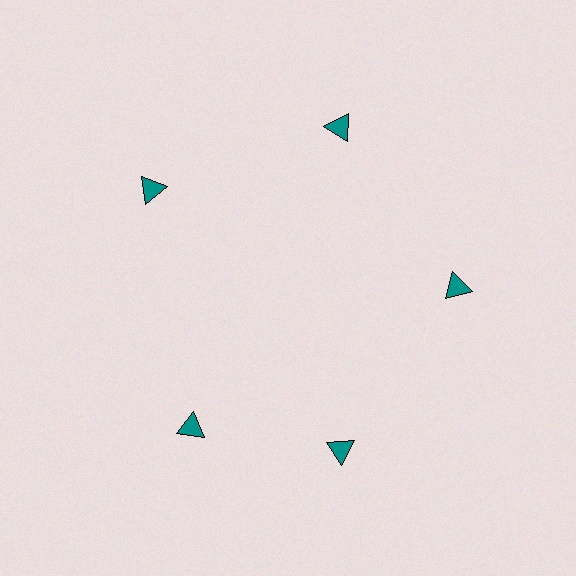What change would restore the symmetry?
The symmetry would be restored by rotating it back into even spacing with its neighbors so that all 5 triangles sit at equal angles and equal distance from the center.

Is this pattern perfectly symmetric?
No. The 5 teal triangles are arranged in a ring, but one element near the 8 o'clock position is rotated out of alignment along the ring, breaking the 5-fold rotational symmetry.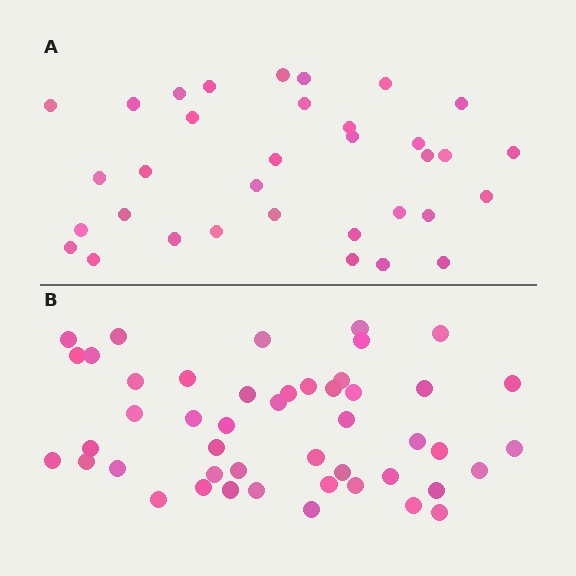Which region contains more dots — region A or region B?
Region B (the bottom region) has more dots.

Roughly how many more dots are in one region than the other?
Region B has approximately 15 more dots than region A.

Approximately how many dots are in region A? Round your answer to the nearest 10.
About 30 dots. (The exact count is 34, which rounds to 30.)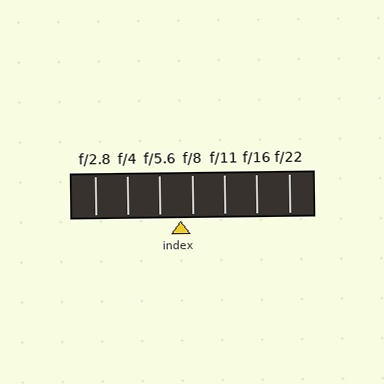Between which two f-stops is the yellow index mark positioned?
The index mark is between f/5.6 and f/8.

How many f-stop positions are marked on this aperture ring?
There are 7 f-stop positions marked.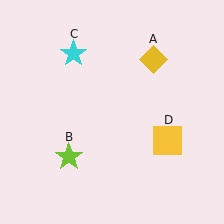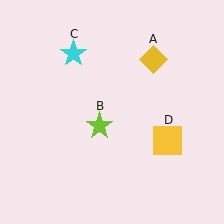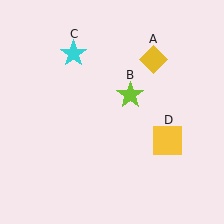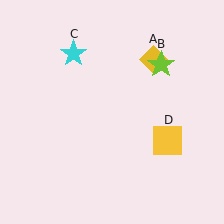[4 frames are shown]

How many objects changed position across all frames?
1 object changed position: lime star (object B).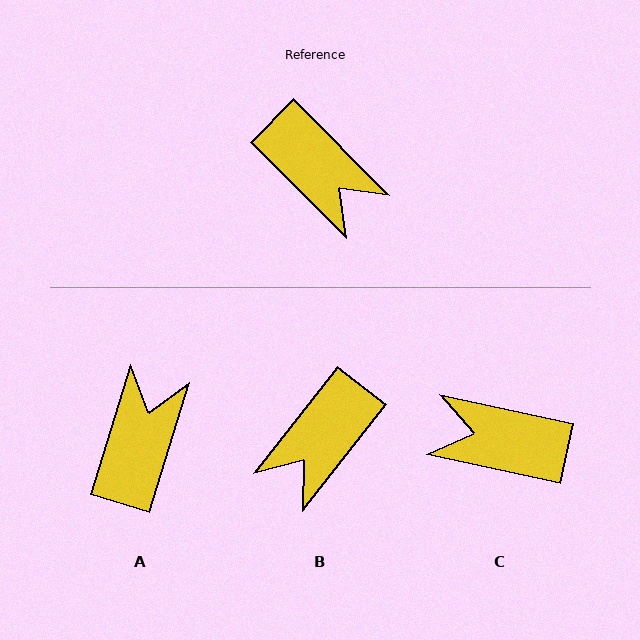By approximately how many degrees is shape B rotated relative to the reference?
Approximately 83 degrees clockwise.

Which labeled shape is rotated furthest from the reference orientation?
C, about 147 degrees away.